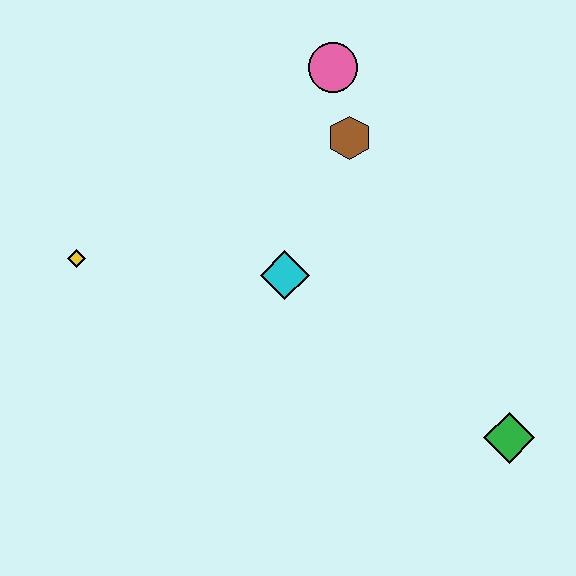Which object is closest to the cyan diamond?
The brown hexagon is closest to the cyan diamond.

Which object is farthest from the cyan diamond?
The green diamond is farthest from the cyan diamond.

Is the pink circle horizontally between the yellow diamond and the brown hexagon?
Yes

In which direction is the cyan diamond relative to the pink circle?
The cyan diamond is below the pink circle.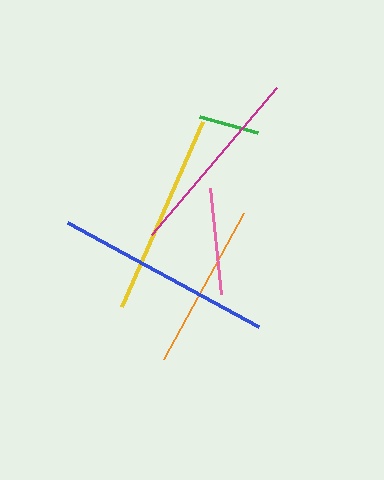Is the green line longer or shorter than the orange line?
The orange line is longer than the green line.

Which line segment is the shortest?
The green line is the shortest at approximately 60 pixels.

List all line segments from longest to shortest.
From longest to shortest: blue, yellow, magenta, orange, pink, green.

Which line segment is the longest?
The blue line is the longest at approximately 217 pixels.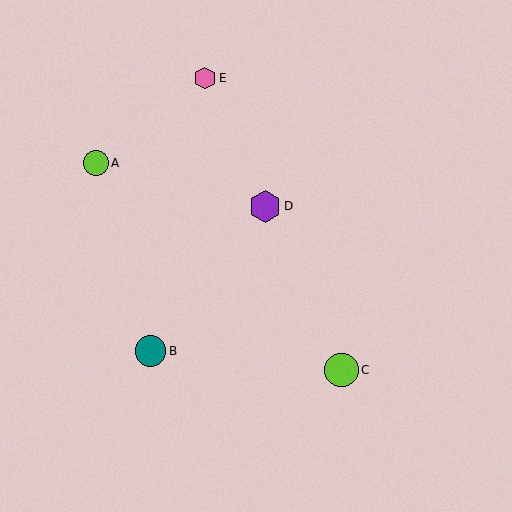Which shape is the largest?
The lime circle (labeled C) is the largest.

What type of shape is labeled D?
Shape D is a purple hexagon.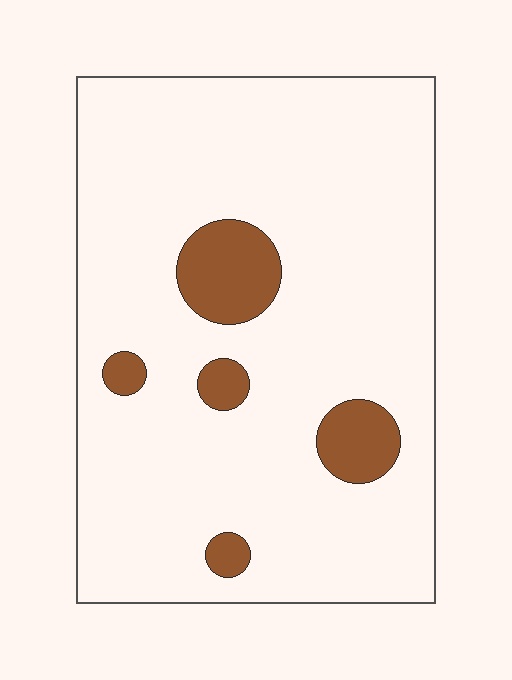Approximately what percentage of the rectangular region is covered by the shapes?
Approximately 10%.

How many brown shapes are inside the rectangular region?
5.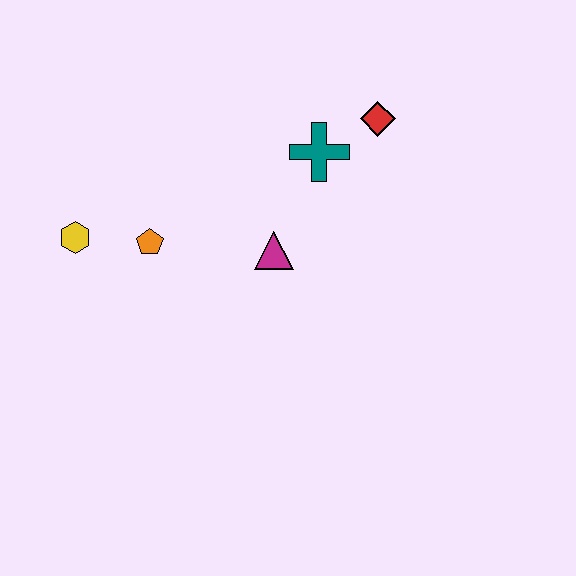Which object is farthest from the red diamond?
The yellow hexagon is farthest from the red diamond.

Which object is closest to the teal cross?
The red diamond is closest to the teal cross.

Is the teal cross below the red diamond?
Yes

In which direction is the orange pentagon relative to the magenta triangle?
The orange pentagon is to the left of the magenta triangle.